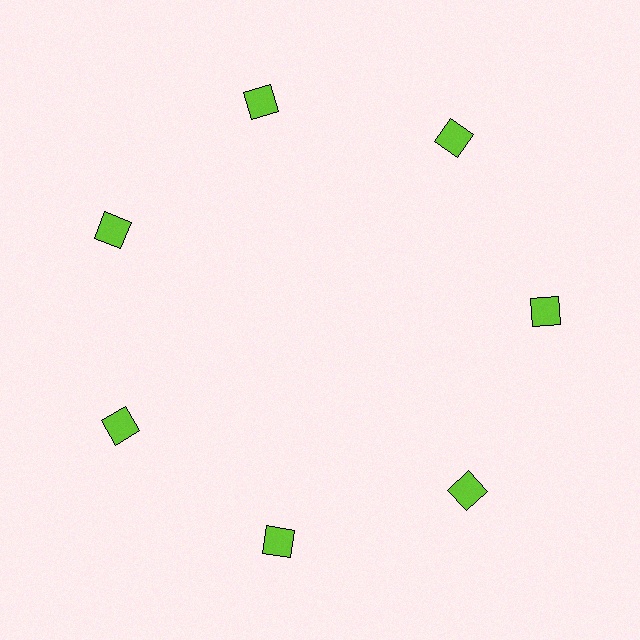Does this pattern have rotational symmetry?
Yes, this pattern has 7-fold rotational symmetry. It looks the same after rotating 51 degrees around the center.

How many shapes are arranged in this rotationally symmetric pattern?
There are 7 shapes, arranged in 7 groups of 1.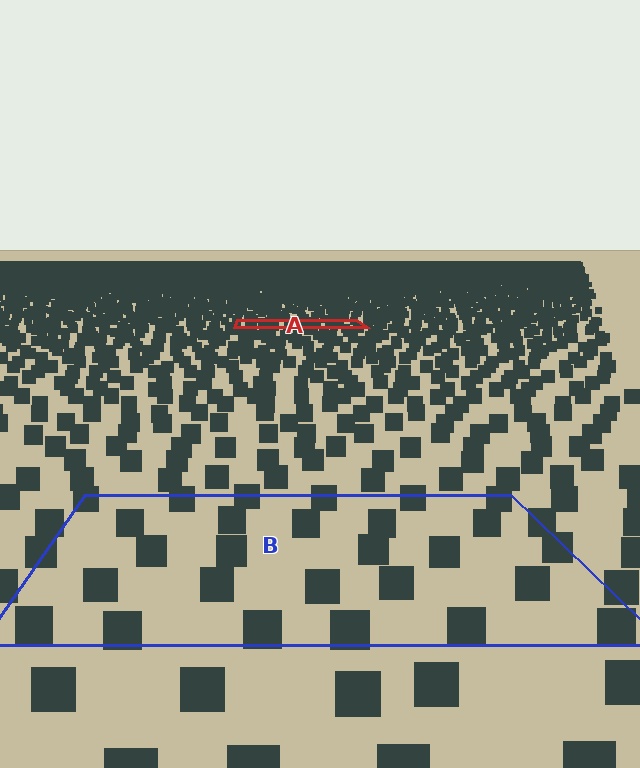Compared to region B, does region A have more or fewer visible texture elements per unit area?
Region A has more texture elements per unit area — they are packed more densely because it is farther away.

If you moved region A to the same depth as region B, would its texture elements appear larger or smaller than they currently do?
They would appear larger. At a closer depth, the same texture elements are projected at a bigger on-screen size.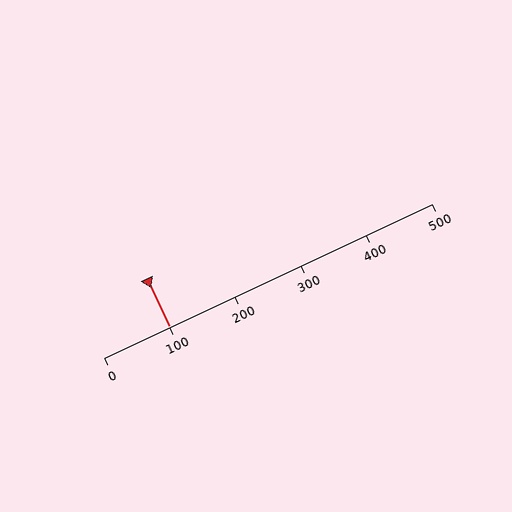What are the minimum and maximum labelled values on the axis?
The axis runs from 0 to 500.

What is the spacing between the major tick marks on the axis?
The major ticks are spaced 100 apart.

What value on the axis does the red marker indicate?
The marker indicates approximately 100.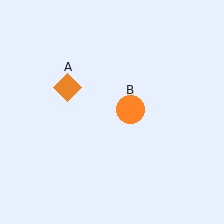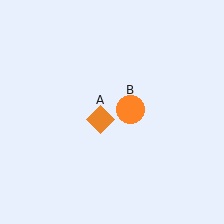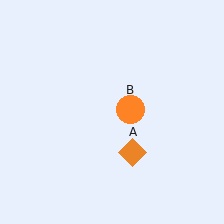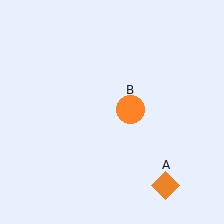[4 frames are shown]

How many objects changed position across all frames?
1 object changed position: orange diamond (object A).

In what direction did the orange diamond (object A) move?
The orange diamond (object A) moved down and to the right.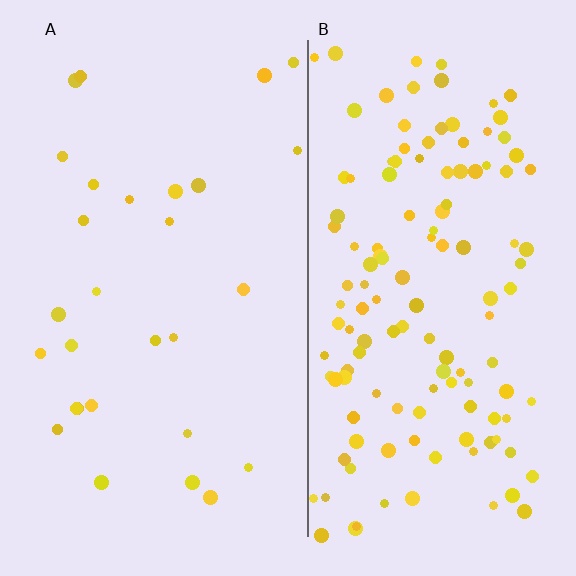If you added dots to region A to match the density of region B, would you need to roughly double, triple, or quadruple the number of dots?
Approximately quadruple.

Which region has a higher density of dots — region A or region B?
B (the right).